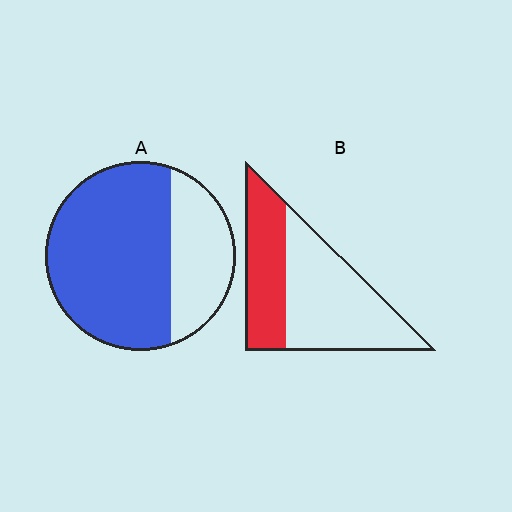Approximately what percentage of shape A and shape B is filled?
A is approximately 70% and B is approximately 40%.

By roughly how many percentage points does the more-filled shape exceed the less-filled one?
By roughly 30 percentage points (A over B).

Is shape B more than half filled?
No.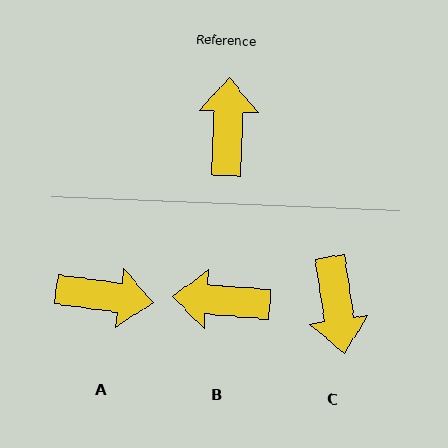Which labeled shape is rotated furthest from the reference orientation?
C, about 169 degrees away.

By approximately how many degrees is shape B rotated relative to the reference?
Approximately 88 degrees counter-clockwise.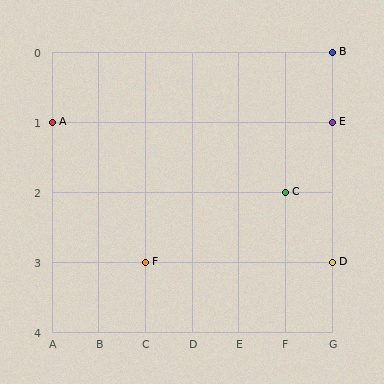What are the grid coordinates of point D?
Point D is at grid coordinates (G, 3).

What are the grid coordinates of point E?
Point E is at grid coordinates (G, 1).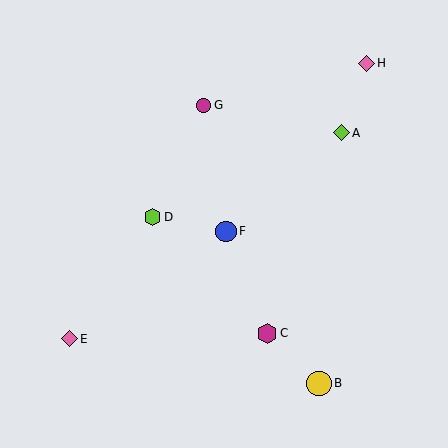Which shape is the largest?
The yellow circle (labeled B) is the largest.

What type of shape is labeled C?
Shape C is a magenta hexagon.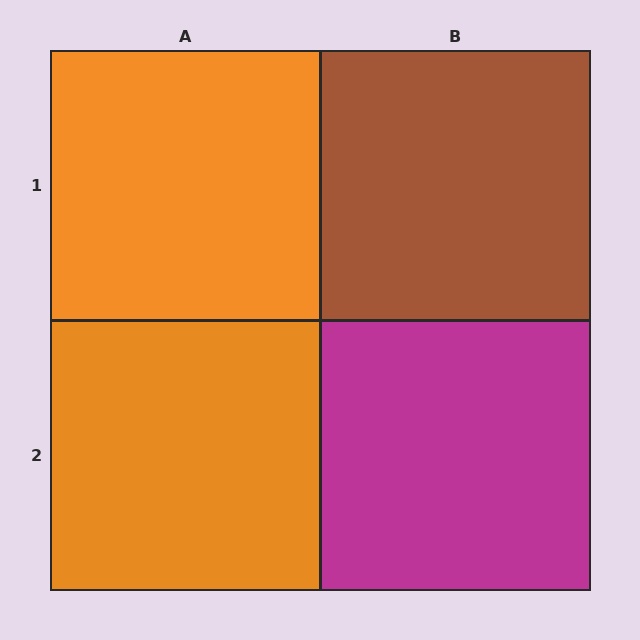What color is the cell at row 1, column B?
Brown.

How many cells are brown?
1 cell is brown.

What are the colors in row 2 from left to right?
Orange, magenta.